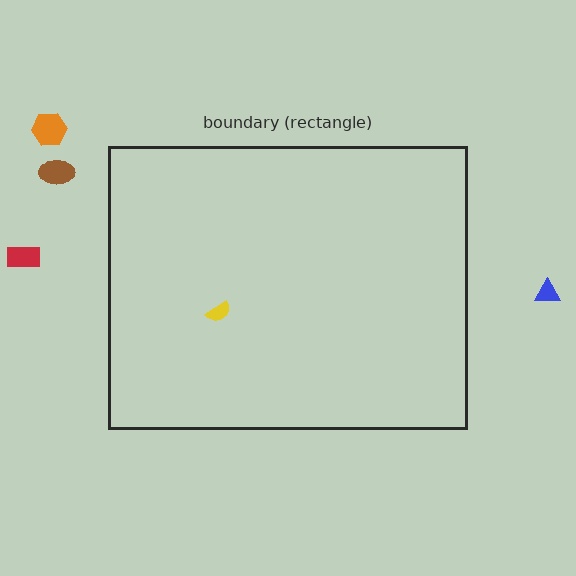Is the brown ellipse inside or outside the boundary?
Outside.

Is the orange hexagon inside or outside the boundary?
Outside.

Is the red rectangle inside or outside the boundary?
Outside.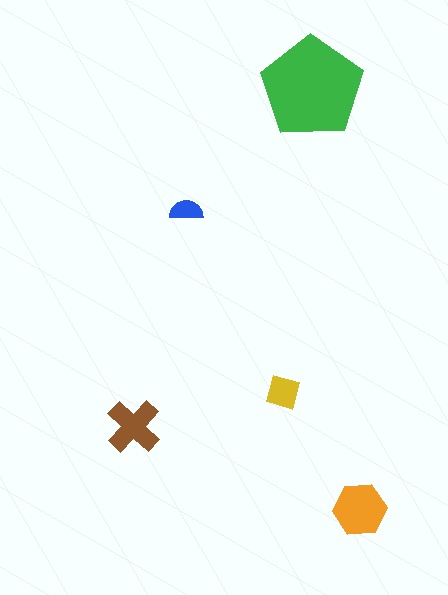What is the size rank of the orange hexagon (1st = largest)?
2nd.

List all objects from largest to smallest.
The green pentagon, the orange hexagon, the brown cross, the yellow diamond, the blue semicircle.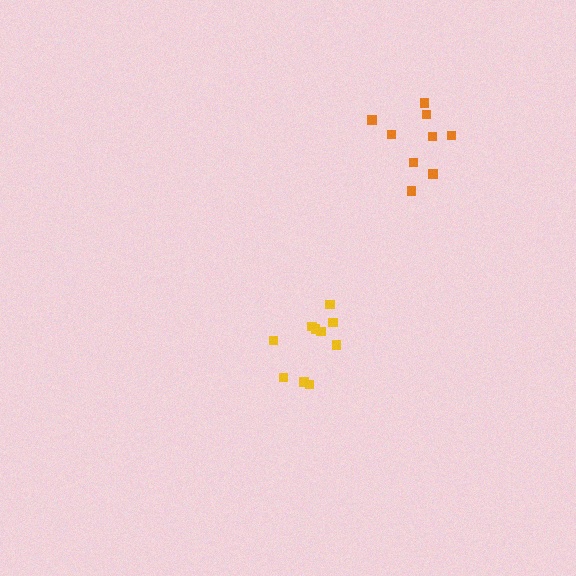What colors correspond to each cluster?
The clusters are colored: orange, yellow.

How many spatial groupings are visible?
There are 2 spatial groupings.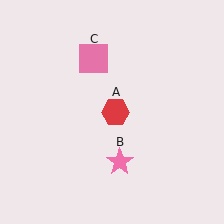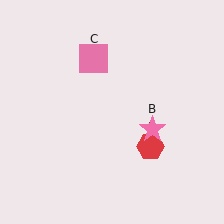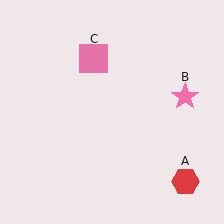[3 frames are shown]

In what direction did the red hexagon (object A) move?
The red hexagon (object A) moved down and to the right.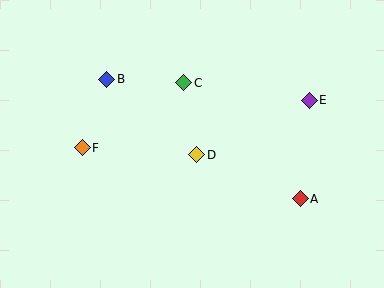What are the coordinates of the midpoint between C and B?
The midpoint between C and B is at (145, 81).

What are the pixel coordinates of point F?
Point F is at (82, 148).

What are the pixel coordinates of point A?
Point A is at (300, 199).